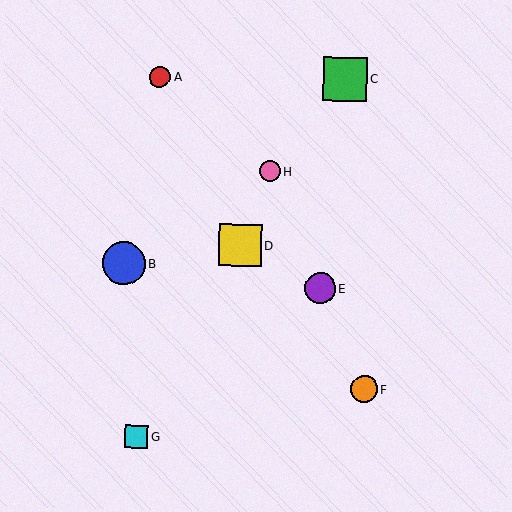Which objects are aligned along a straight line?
Objects E, F, H are aligned along a straight line.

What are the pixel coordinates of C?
Object C is at (345, 79).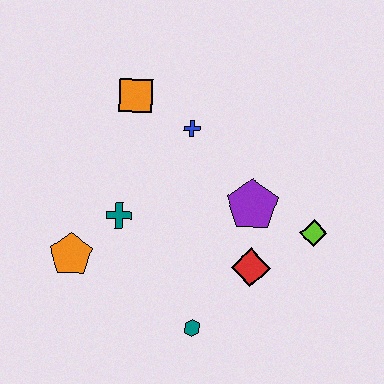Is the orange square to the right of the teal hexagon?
No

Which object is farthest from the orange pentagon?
The lime diamond is farthest from the orange pentagon.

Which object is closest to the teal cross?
The orange pentagon is closest to the teal cross.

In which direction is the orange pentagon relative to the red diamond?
The orange pentagon is to the left of the red diamond.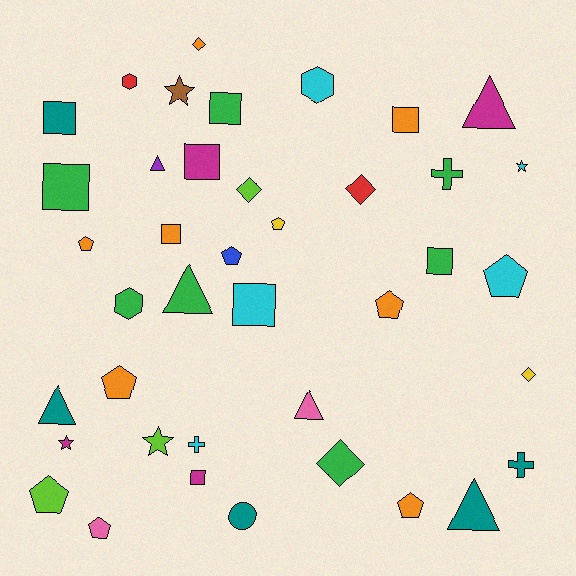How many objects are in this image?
There are 40 objects.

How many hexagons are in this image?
There are 3 hexagons.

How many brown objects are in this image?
There is 1 brown object.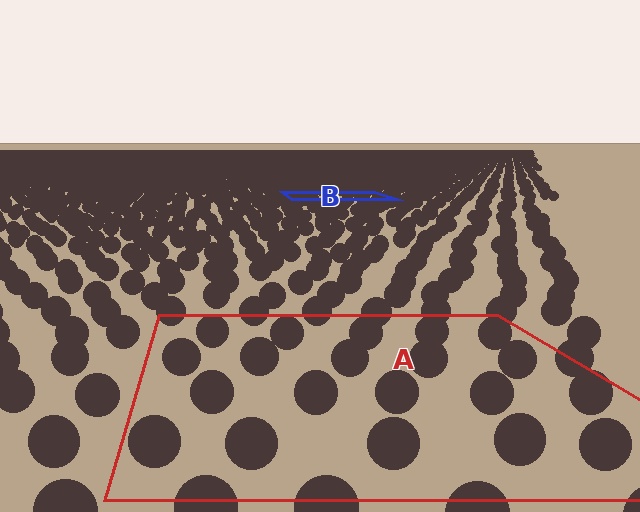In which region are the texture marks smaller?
The texture marks are smaller in region B, because it is farther away.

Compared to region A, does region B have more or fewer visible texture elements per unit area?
Region B has more texture elements per unit area — they are packed more densely because it is farther away.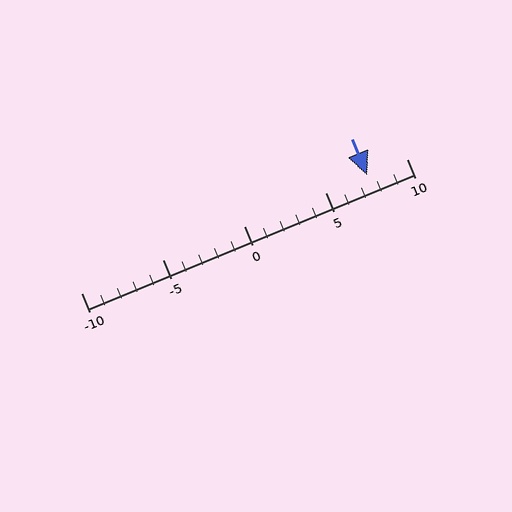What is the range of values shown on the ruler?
The ruler shows values from -10 to 10.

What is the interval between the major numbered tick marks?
The major tick marks are spaced 5 units apart.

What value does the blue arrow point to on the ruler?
The blue arrow points to approximately 8.